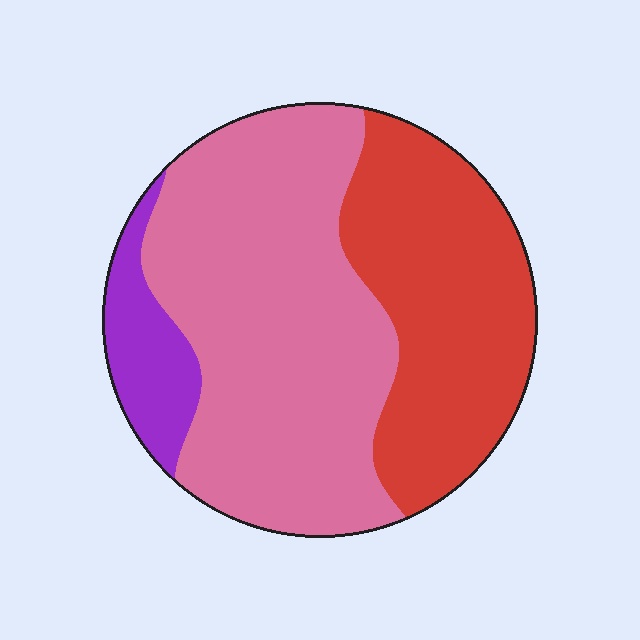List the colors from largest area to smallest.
From largest to smallest: pink, red, purple.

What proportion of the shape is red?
Red covers roughly 35% of the shape.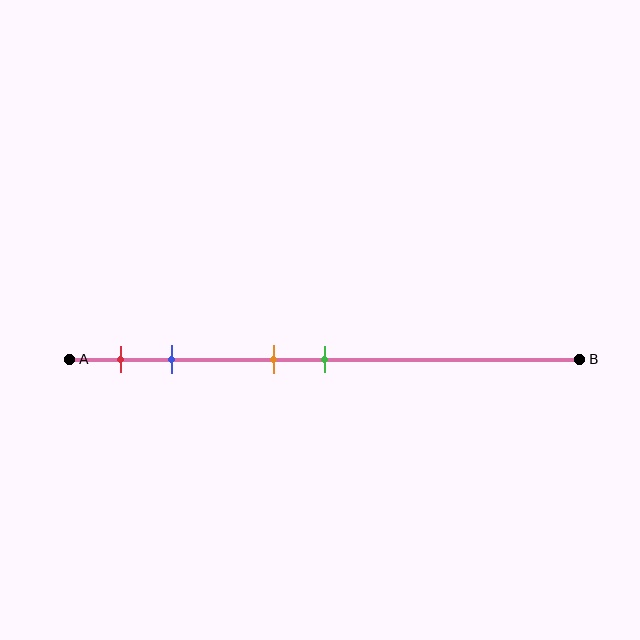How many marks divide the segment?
There are 4 marks dividing the segment.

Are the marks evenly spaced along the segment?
No, the marks are not evenly spaced.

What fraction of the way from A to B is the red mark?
The red mark is approximately 10% (0.1) of the way from A to B.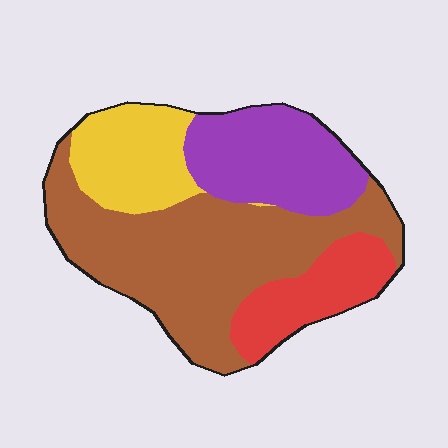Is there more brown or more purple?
Brown.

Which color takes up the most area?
Brown, at roughly 45%.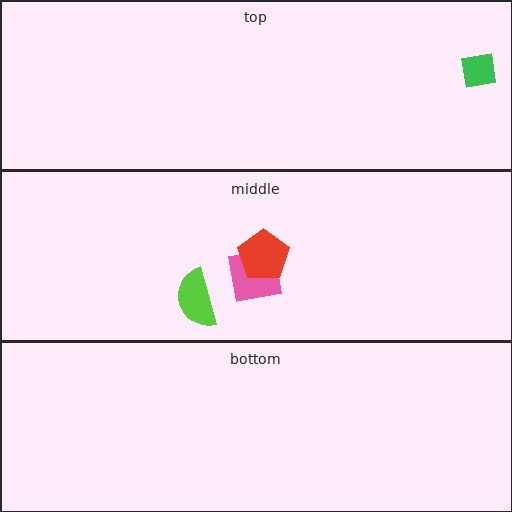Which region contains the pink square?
The middle region.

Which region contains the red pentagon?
The middle region.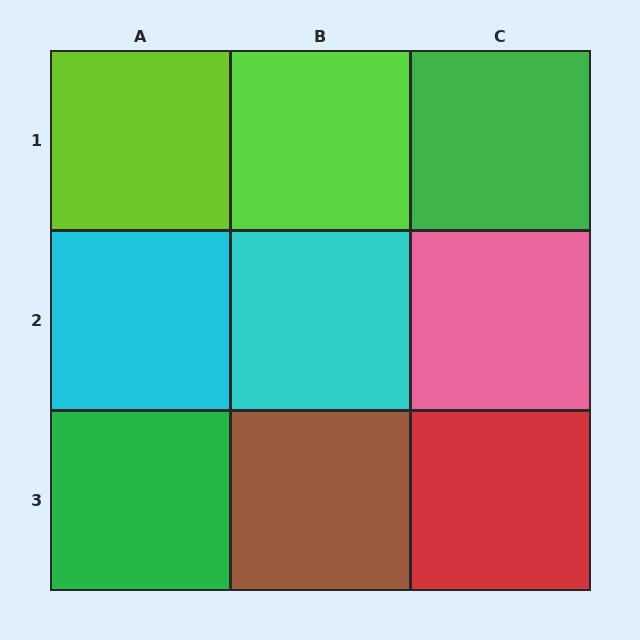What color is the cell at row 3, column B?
Brown.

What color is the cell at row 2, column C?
Pink.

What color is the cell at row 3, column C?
Red.